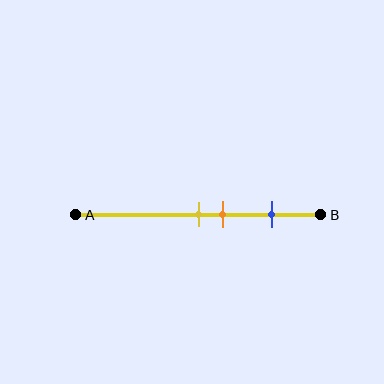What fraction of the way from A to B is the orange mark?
The orange mark is approximately 60% (0.6) of the way from A to B.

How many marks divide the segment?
There are 3 marks dividing the segment.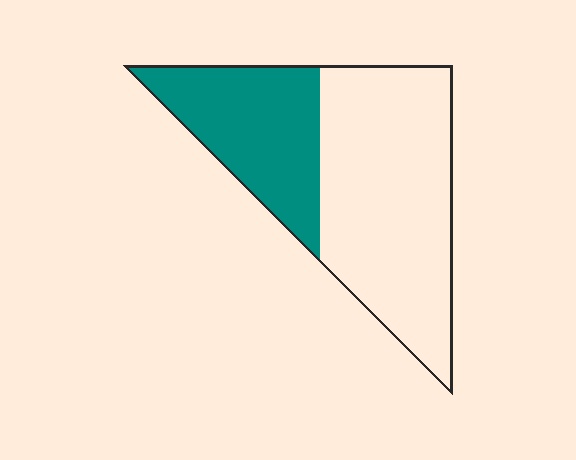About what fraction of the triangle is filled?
About three eighths (3/8).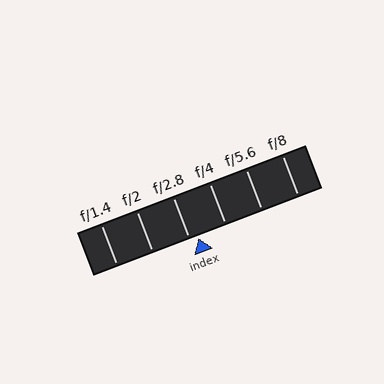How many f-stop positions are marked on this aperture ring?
There are 6 f-stop positions marked.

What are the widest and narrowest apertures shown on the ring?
The widest aperture shown is f/1.4 and the narrowest is f/8.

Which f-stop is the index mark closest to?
The index mark is closest to f/2.8.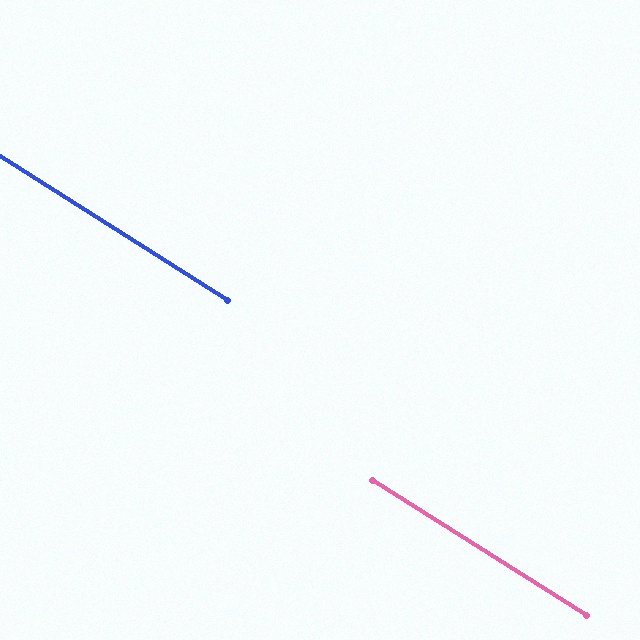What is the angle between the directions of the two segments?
Approximately 0 degrees.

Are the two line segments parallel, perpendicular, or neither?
Parallel — their directions differ by only 0.1°.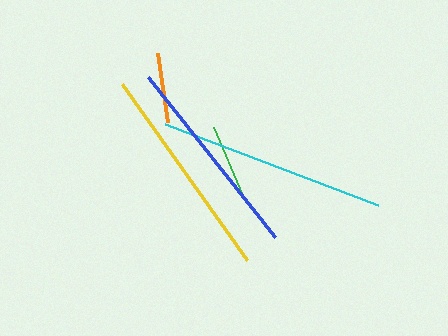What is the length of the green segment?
The green segment is approximately 73 pixels long.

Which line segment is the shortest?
The orange line is the shortest at approximately 69 pixels.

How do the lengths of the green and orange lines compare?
The green and orange lines are approximately the same length.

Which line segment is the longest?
The cyan line is the longest at approximately 229 pixels.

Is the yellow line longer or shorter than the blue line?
The yellow line is longer than the blue line.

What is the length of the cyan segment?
The cyan segment is approximately 229 pixels long.